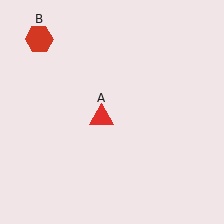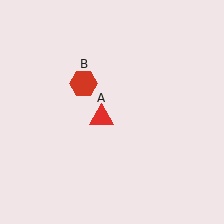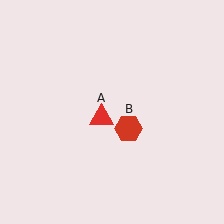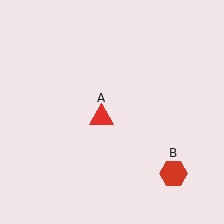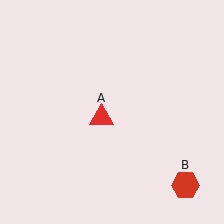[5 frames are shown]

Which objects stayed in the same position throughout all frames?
Red triangle (object A) remained stationary.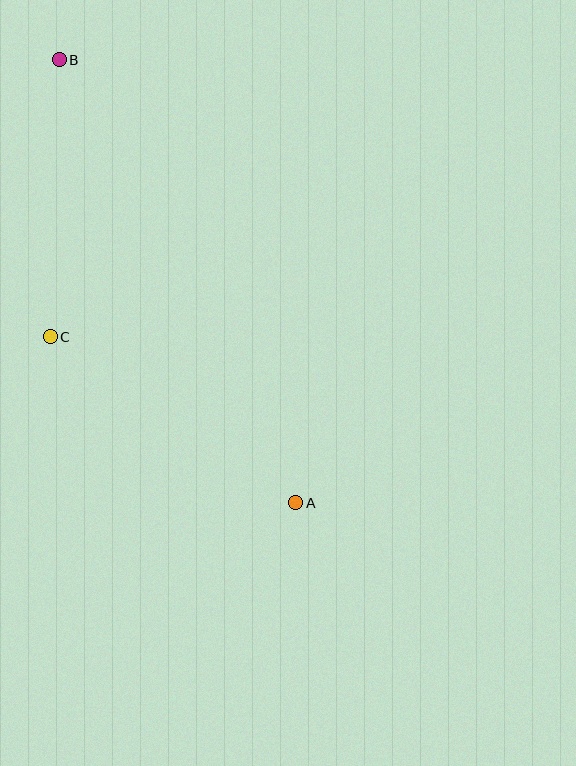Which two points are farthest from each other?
Points A and B are farthest from each other.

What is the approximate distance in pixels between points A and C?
The distance between A and C is approximately 297 pixels.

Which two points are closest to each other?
Points B and C are closest to each other.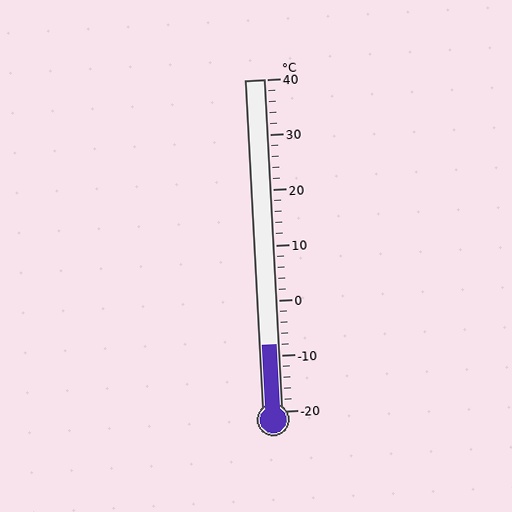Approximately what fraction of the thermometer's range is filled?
The thermometer is filled to approximately 20% of its range.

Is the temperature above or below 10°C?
The temperature is below 10°C.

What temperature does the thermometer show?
The thermometer shows approximately -8°C.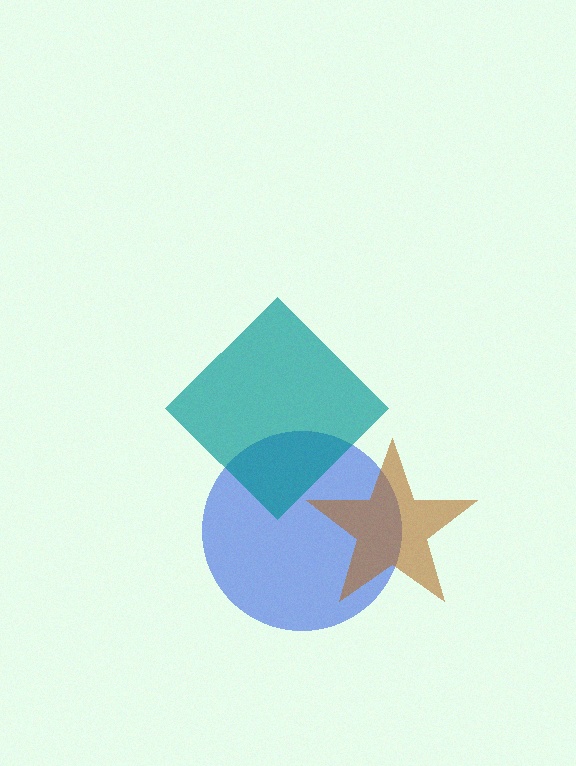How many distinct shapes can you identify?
There are 3 distinct shapes: a blue circle, a teal diamond, a brown star.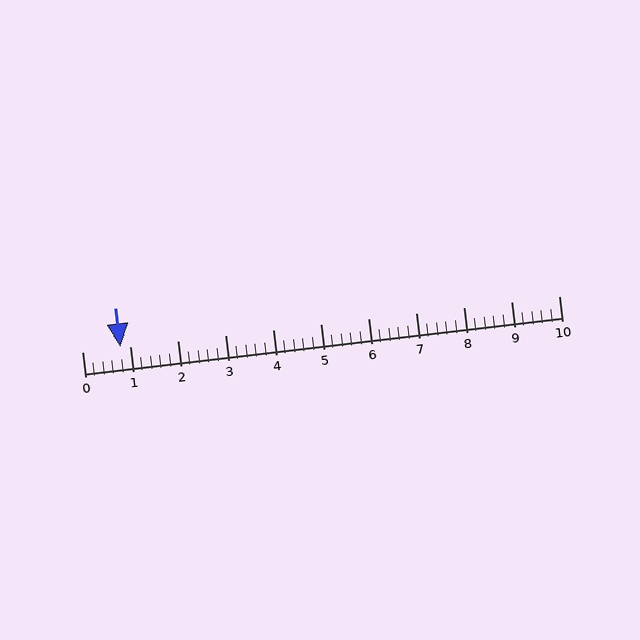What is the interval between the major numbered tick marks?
The major tick marks are spaced 1 units apart.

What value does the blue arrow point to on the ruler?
The blue arrow points to approximately 0.8.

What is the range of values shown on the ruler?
The ruler shows values from 0 to 10.